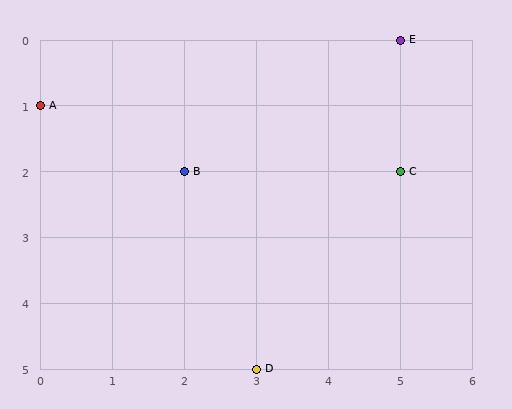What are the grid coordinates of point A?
Point A is at grid coordinates (0, 1).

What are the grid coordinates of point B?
Point B is at grid coordinates (2, 2).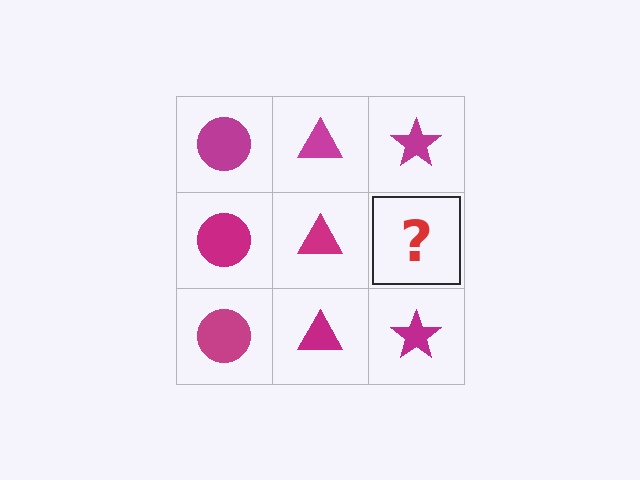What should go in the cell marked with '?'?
The missing cell should contain a magenta star.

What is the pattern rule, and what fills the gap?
The rule is that each column has a consistent shape. The gap should be filled with a magenta star.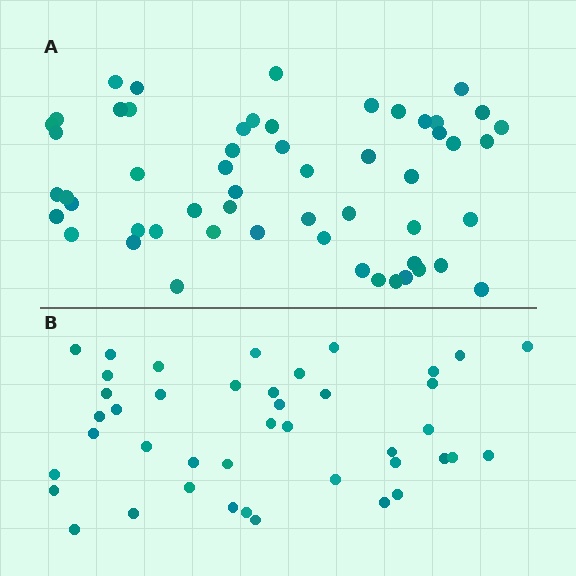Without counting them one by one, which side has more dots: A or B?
Region A (the top region) has more dots.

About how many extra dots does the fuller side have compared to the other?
Region A has approximately 15 more dots than region B.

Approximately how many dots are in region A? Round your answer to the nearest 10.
About 60 dots. (The exact count is 55, which rounds to 60.)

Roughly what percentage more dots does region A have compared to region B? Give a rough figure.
About 30% more.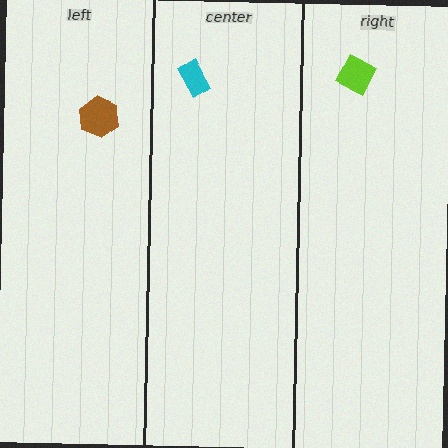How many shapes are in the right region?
1.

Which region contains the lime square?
The right region.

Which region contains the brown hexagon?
The left region.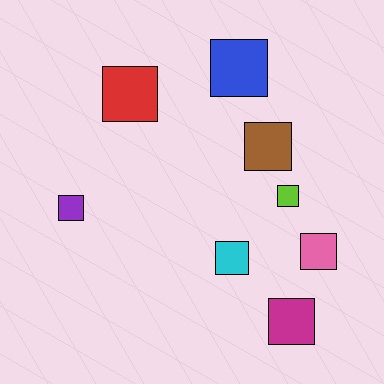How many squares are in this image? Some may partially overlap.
There are 8 squares.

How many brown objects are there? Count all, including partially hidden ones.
There is 1 brown object.